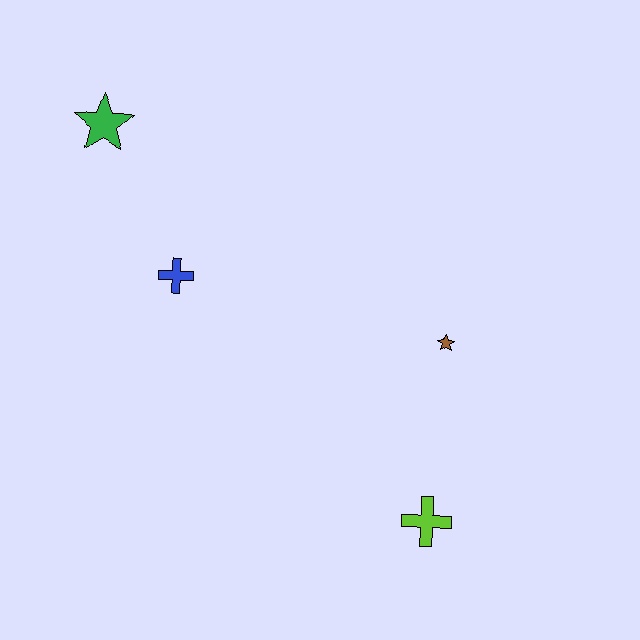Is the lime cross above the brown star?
No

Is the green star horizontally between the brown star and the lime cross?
No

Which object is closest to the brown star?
The lime cross is closest to the brown star.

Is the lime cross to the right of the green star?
Yes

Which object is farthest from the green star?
The lime cross is farthest from the green star.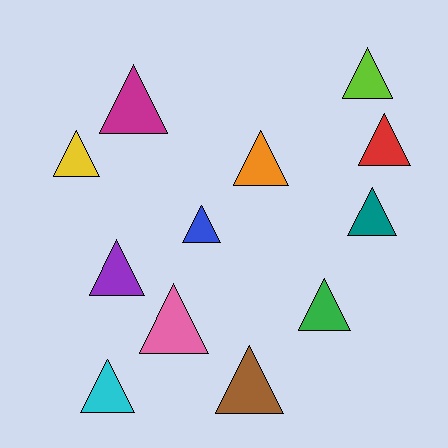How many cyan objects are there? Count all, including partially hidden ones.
There is 1 cyan object.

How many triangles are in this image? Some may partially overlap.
There are 12 triangles.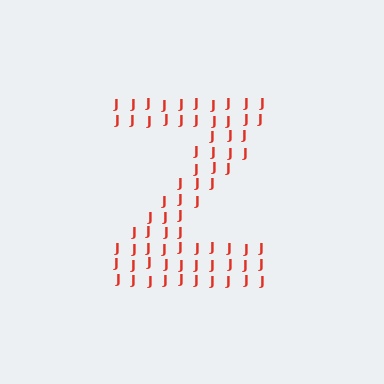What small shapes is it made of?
It is made of small letter J's.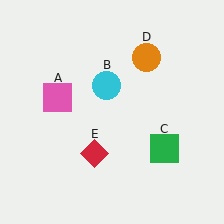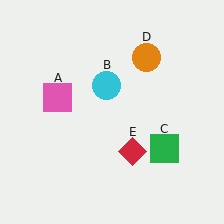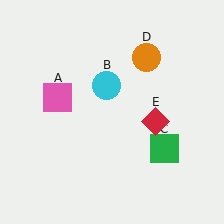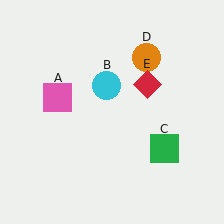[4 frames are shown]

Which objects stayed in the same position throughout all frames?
Pink square (object A) and cyan circle (object B) and green square (object C) and orange circle (object D) remained stationary.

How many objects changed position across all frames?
1 object changed position: red diamond (object E).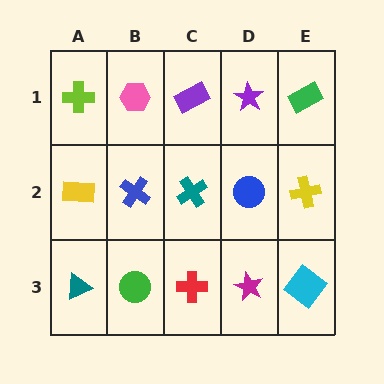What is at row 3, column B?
A green circle.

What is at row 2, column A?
A yellow rectangle.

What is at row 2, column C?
A teal cross.